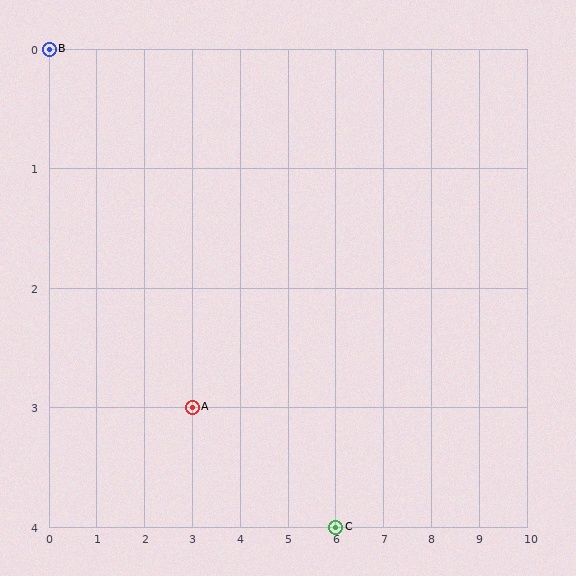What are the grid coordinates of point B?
Point B is at grid coordinates (0, 0).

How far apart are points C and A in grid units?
Points C and A are 3 columns and 1 row apart (about 3.2 grid units diagonally).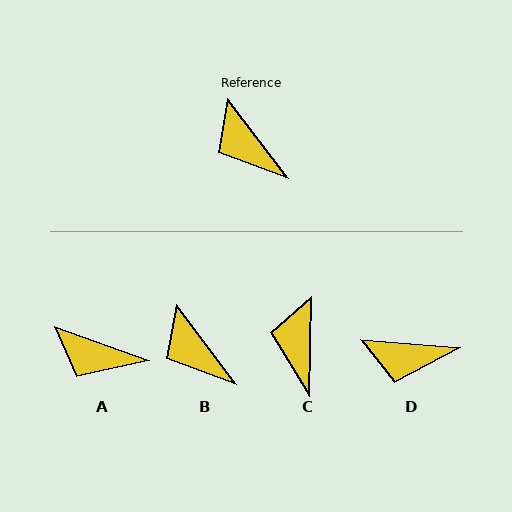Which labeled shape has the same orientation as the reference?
B.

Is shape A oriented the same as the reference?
No, it is off by about 33 degrees.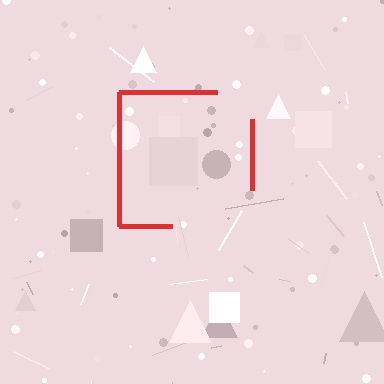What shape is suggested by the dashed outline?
The dashed outline suggests a square.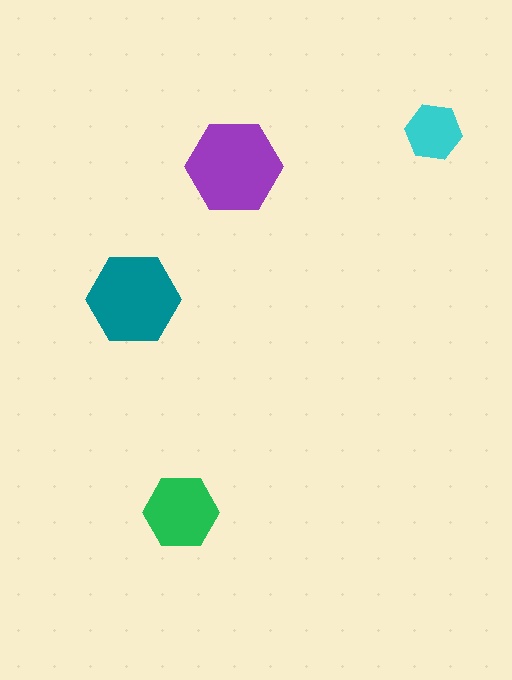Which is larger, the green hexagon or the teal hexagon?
The teal one.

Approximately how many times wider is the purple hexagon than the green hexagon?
About 1.5 times wider.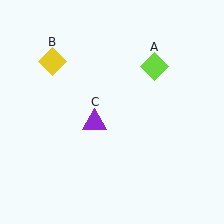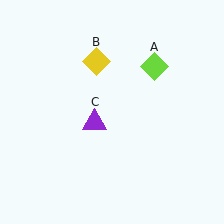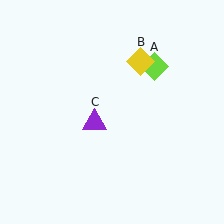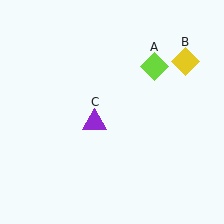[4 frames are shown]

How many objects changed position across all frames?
1 object changed position: yellow diamond (object B).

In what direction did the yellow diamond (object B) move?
The yellow diamond (object B) moved right.